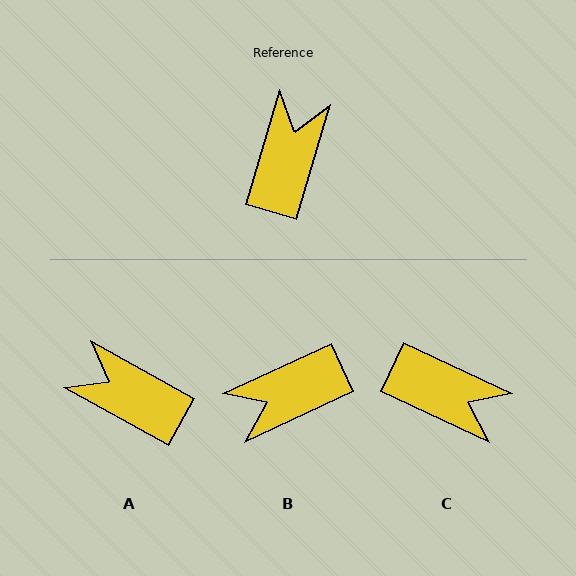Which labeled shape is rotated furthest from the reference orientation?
B, about 131 degrees away.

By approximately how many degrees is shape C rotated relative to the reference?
Approximately 99 degrees clockwise.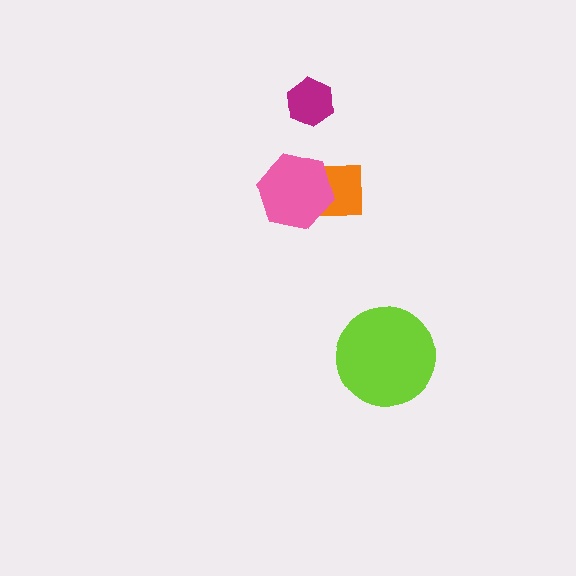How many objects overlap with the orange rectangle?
1 object overlaps with the orange rectangle.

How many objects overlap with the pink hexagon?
1 object overlaps with the pink hexagon.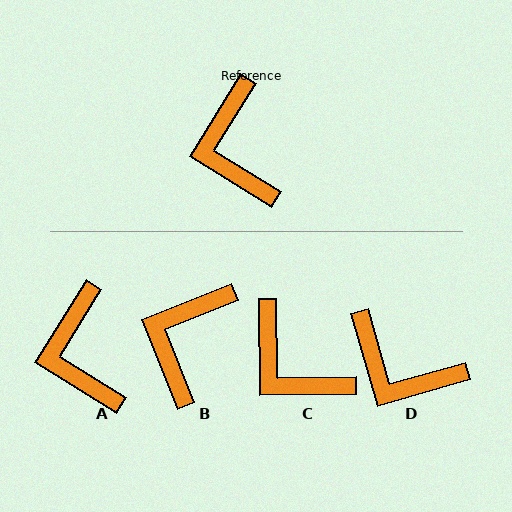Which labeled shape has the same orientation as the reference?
A.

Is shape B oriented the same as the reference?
No, it is off by about 36 degrees.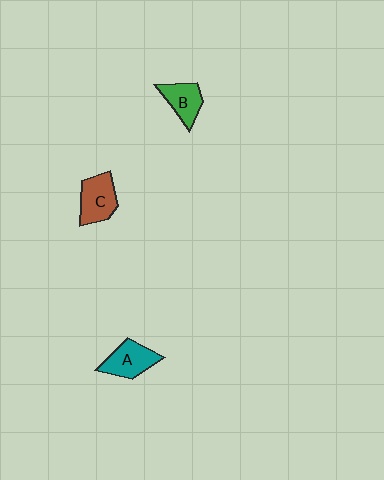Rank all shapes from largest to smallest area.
From largest to smallest: C (brown), A (teal), B (green).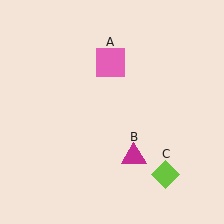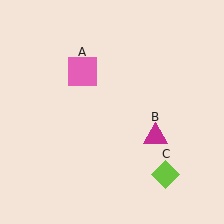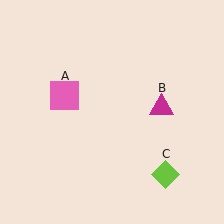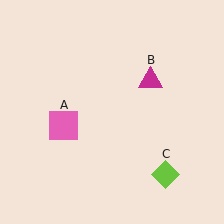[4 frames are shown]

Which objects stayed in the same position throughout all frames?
Lime diamond (object C) remained stationary.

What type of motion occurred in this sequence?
The pink square (object A), magenta triangle (object B) rotated counterclockwise around the center of the scene.